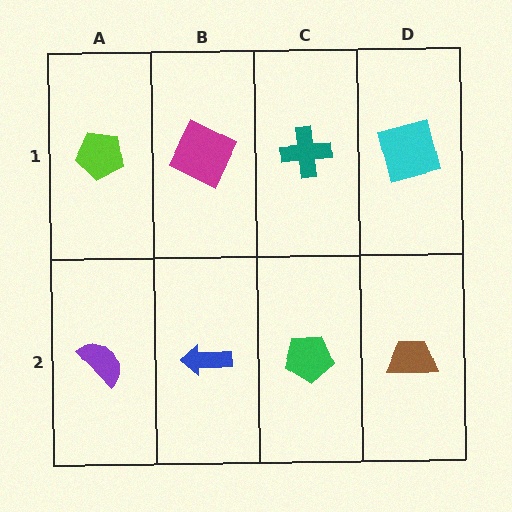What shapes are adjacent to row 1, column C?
A green pentagon (row 2, column C), a magenta square (row 1, column B), a cyan square (row 1, column D).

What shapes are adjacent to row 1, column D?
A brown trapezoid (row 2, column D), a teal cross (row 1, column C).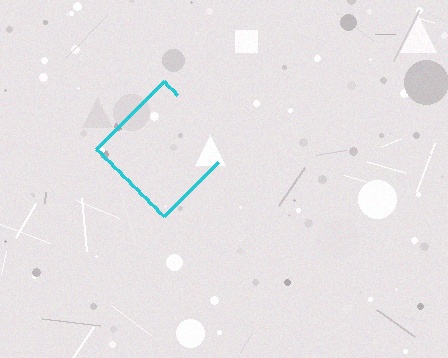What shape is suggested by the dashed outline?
The dashed outline suggests a diamond.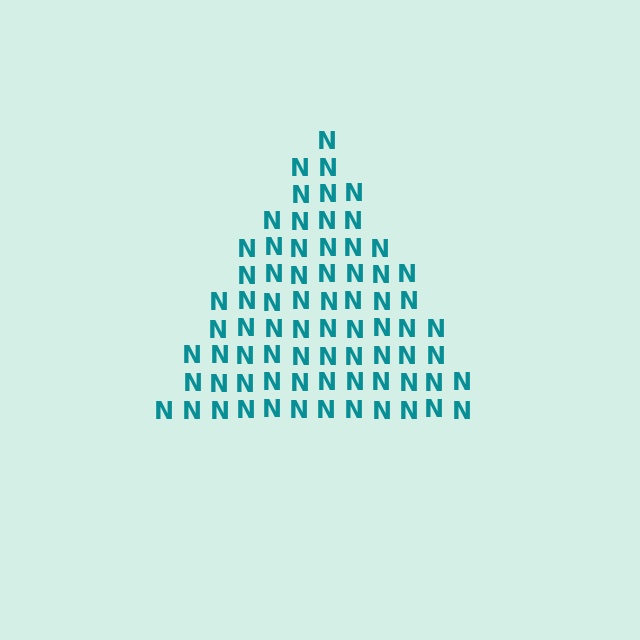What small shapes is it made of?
It is made of small letter N's.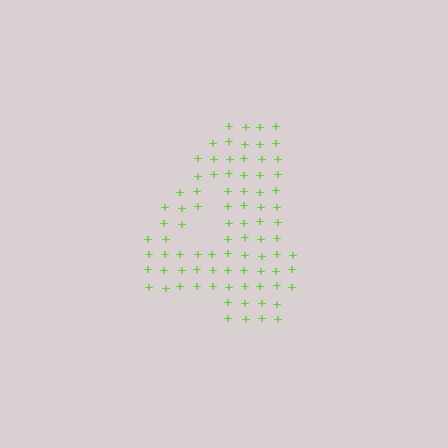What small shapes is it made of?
It is made of small plus signs.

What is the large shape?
The large shape is the digit 4.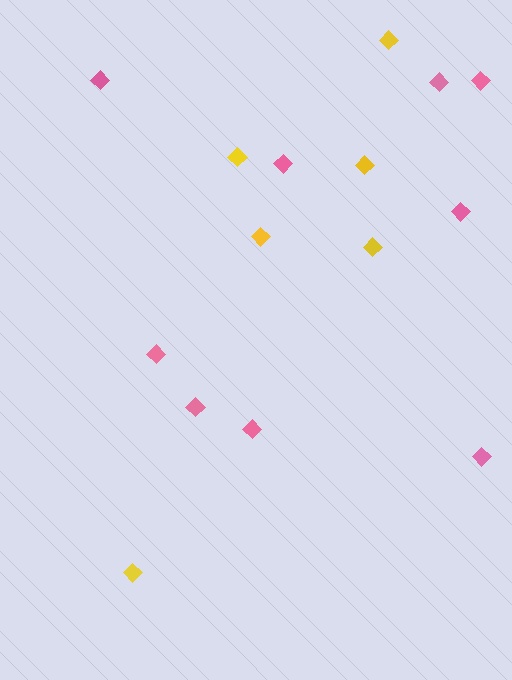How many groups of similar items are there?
There are 2 groups: one group of pink diamonds (9) and one group of yellow diamonds (6).